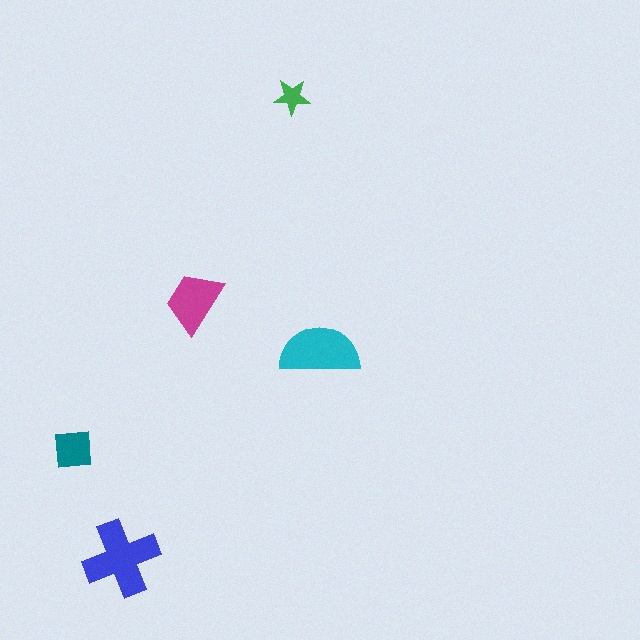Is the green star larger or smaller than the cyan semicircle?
Smaller.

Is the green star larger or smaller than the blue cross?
Smaller.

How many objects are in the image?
There are 5 objects in the image.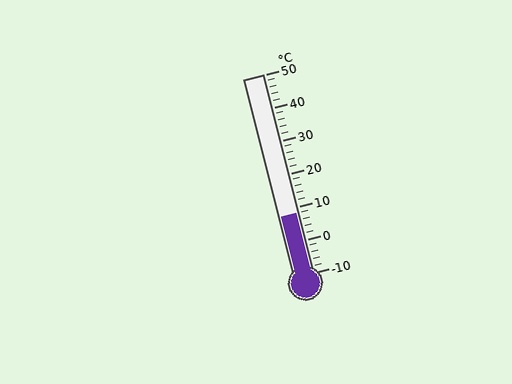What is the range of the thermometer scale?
The thermometer scale ranges from -10°C to 50°C.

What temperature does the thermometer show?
The thermometer shows approximately 8°C.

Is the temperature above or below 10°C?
The temperature is below 10°C.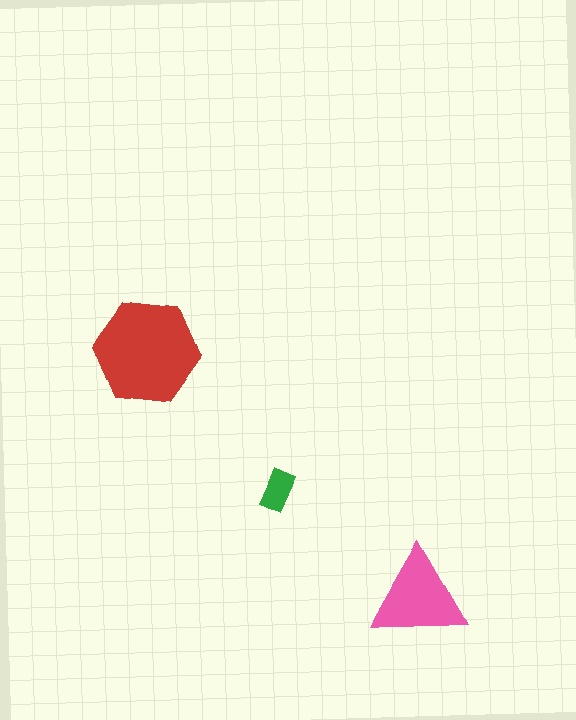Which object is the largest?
The red hexagon.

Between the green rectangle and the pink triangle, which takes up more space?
The pink triangle.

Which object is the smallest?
The green rectangle.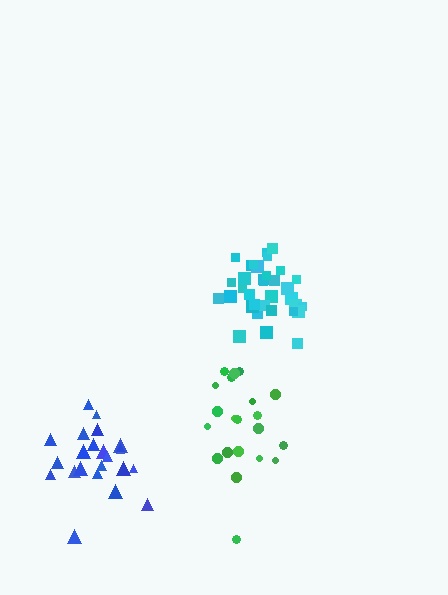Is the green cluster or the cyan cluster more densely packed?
Cyan.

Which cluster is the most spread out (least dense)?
Green.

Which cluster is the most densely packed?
Cyan.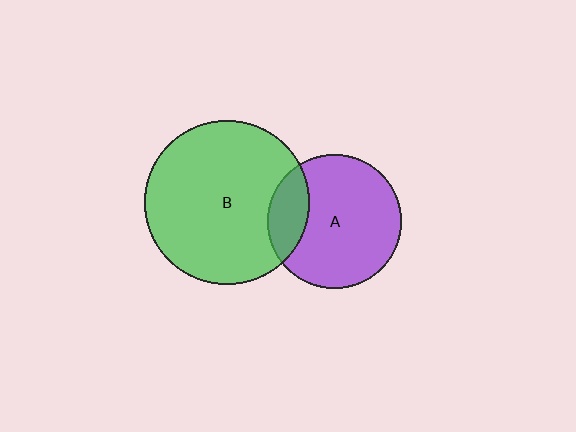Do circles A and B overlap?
Yes.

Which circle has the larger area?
Circle B (green).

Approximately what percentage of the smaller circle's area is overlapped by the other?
Approximately 20%.